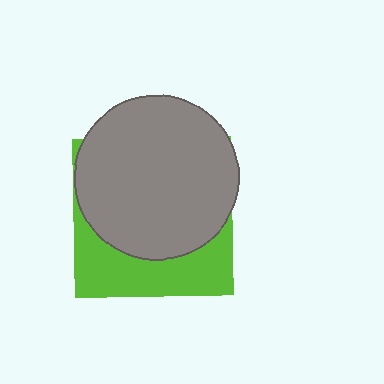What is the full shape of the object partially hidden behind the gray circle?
The partially hidden object is a lime square.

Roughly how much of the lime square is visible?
A small part of it is visible (roughly 33%).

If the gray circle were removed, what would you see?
You would see the complete lime square.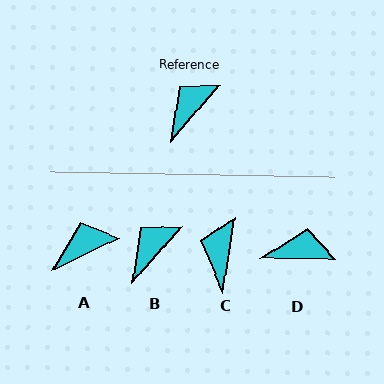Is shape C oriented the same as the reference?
No, it is off by about 32 degrees.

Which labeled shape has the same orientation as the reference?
B.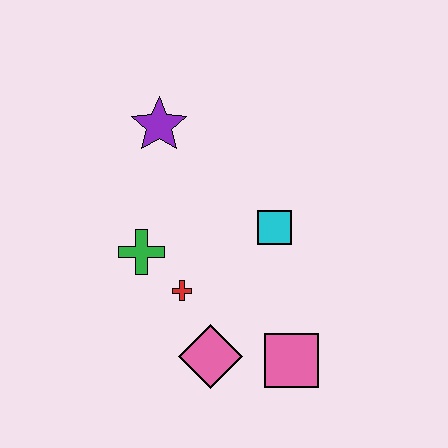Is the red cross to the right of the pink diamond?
No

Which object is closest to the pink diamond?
The red cross is closest to the pink diamond.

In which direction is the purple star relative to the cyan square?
The purple star is to the left of the cyan square.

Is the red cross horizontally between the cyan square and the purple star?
Yes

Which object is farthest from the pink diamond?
The purple star is farthest from the pink diamond.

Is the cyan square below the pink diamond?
No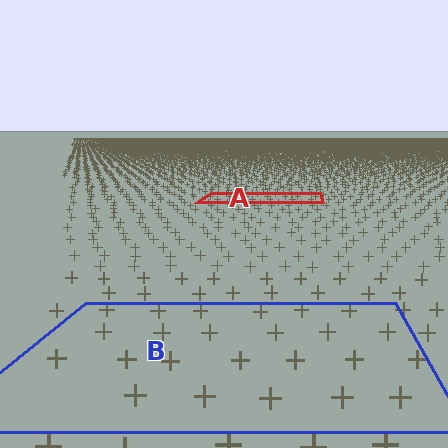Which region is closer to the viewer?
Region B is closer. The texture elements there are larger and more spread out.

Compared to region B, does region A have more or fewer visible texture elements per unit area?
Region A has more texture elements per unit area — they are packed more densely because it is farther away.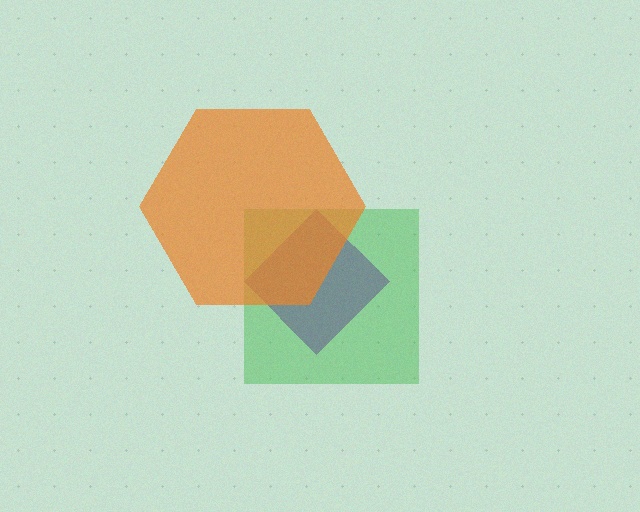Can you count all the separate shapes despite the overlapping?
Yes, there are 3 separate shapes.